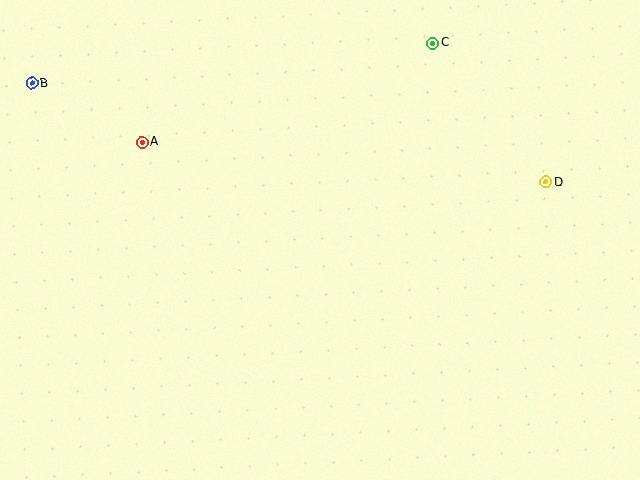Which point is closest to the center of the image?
Point A at (142, 142) is closest to the center.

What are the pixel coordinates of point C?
Point C is at (433, 43).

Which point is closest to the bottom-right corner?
Point D is closest to the bottom-right corner.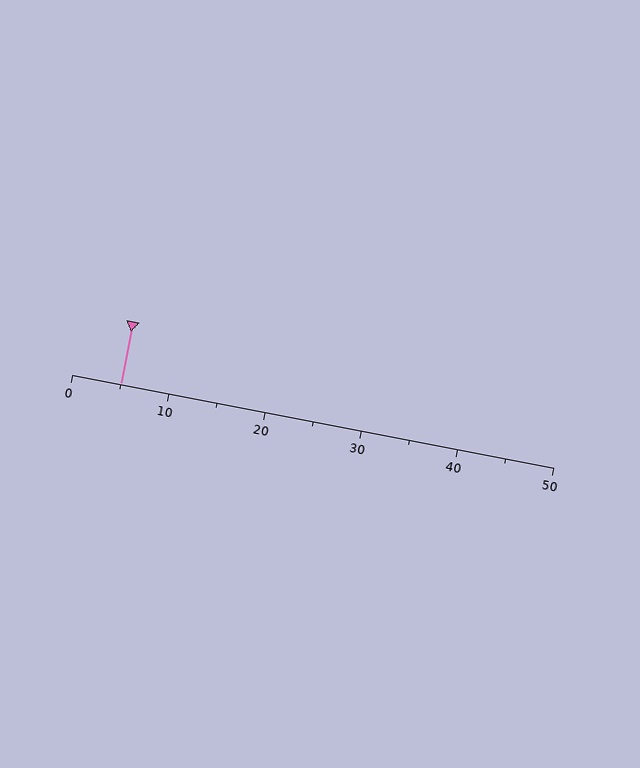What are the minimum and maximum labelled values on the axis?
The axis runs from 0 to 50.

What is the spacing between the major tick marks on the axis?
The major ticks are spaced 10 apart.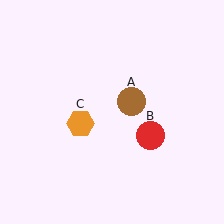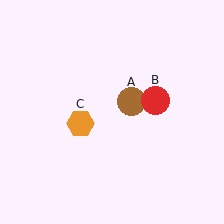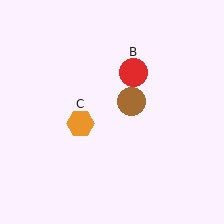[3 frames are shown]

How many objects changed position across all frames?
1 object changed position: red circle (object B).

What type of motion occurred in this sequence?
The red circle (object B) rotated counterclockwise around the center of the scene.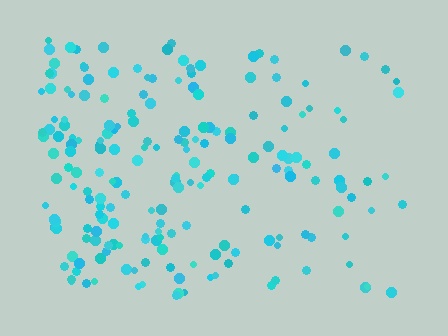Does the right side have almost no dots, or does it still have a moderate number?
Still a moderate number, just noticeably fewer than the left.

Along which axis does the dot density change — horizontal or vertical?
Horizontal.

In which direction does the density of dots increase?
From right to left, with the left side densest.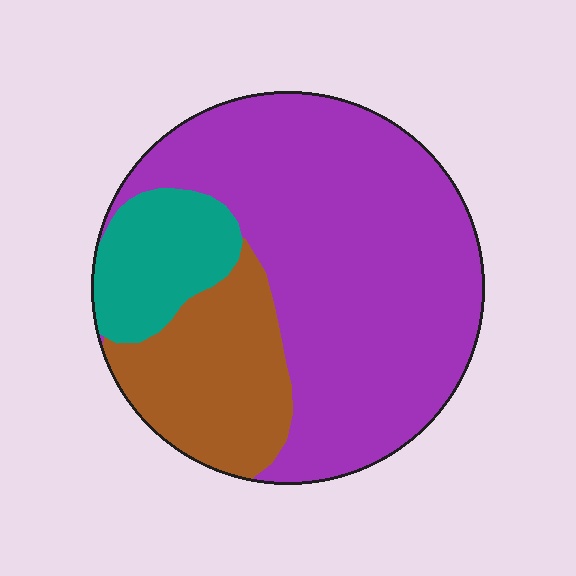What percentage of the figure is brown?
Brown takes up about one fifth (1/5) of the figure.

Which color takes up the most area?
Purple, at roughly 65%.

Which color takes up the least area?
Teal, at roughly 15%.